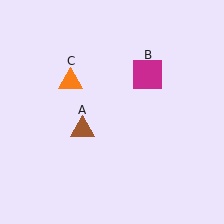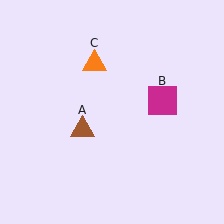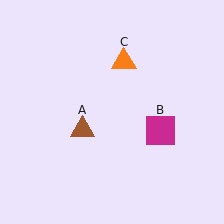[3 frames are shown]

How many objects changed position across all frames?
2 objects changed position: magenta square (object B), orange triangle (object C).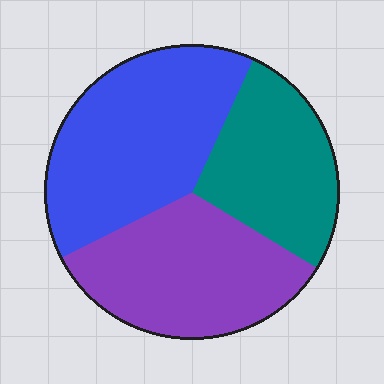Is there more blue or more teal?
Blue.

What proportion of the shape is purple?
Purple covers 34% of the shape.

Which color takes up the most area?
Blue, at roughly 40%.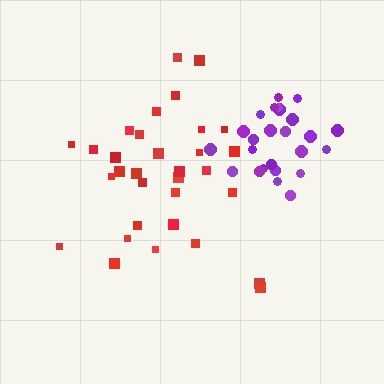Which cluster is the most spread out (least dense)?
Red.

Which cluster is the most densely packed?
Purple.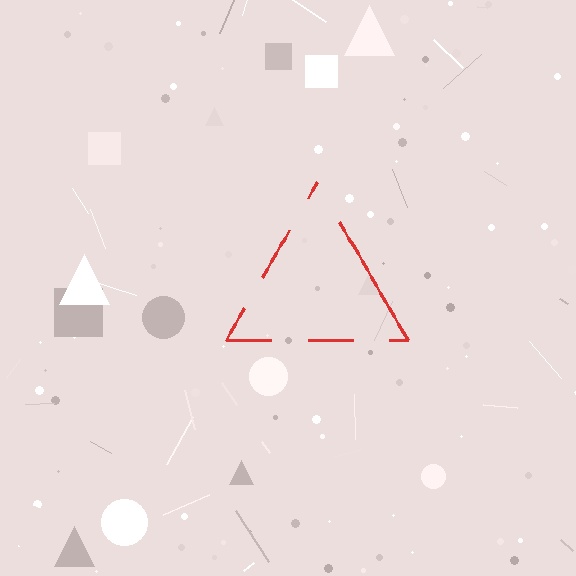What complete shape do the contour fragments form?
The contour fragments form a triangle.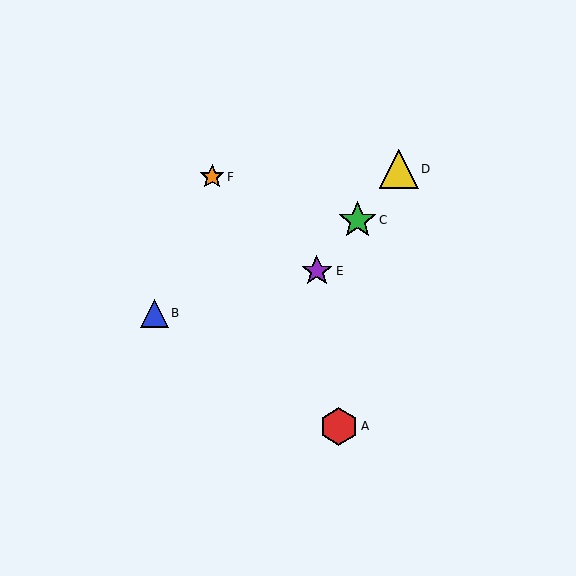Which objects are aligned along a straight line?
Objects C, D, E are aligned along a straight line.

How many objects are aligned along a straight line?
3 objects (C, D, E) are aligned along a straight line.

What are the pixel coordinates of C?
Object C is at (357, 220).